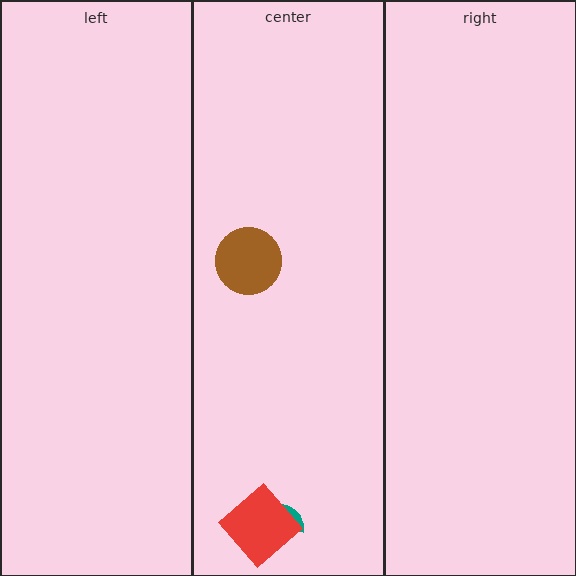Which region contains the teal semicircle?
The center region.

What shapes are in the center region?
The teal semicircle, the brown circle, the red diamond.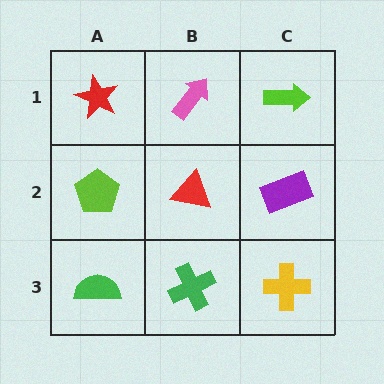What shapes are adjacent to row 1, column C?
A purple rectangle (row 2, column C), a pink arrow (row 1, column B).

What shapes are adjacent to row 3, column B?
A red triangle (row 2, column B), a green semicircle (row 3, column A), a yellow cross (row 3, column C).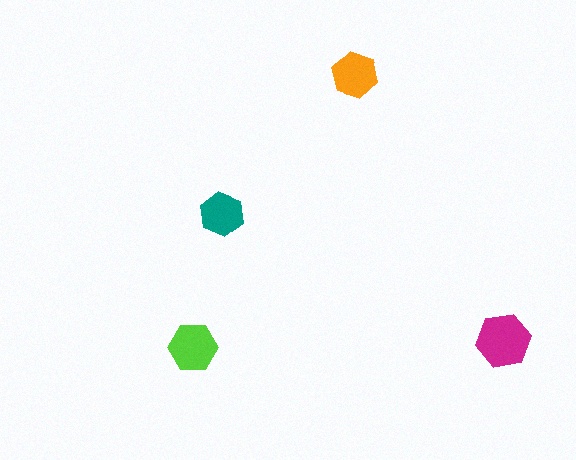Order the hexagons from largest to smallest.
the magenta one, the lime one, the orange one, the teal one.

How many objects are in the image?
There are 4 objects in the image.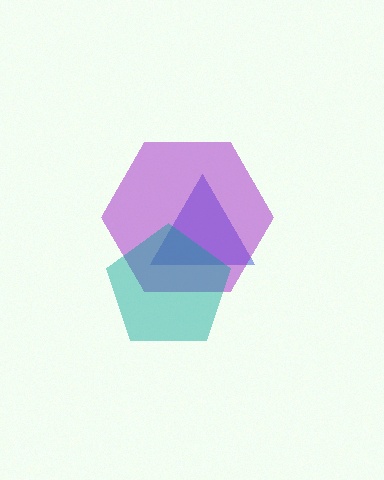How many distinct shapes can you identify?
There are 3 distinct shapes: a blue triangle, a purple hexagon, a teal pentagon.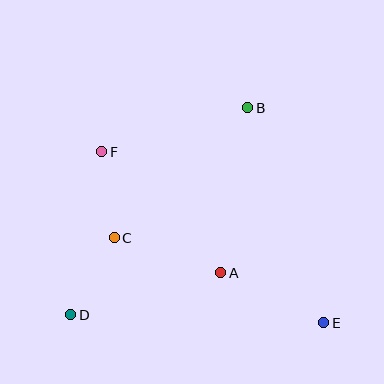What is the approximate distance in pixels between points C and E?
The distance between C and E is approximately 226 pixels.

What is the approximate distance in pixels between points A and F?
The distance between A and F is approximately 170 pixels.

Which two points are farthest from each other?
Points E and F are farthest from each other.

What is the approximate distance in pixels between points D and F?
The distance between D and F is approximately 166 pixels.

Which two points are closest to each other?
Points C and F are closest to each other.